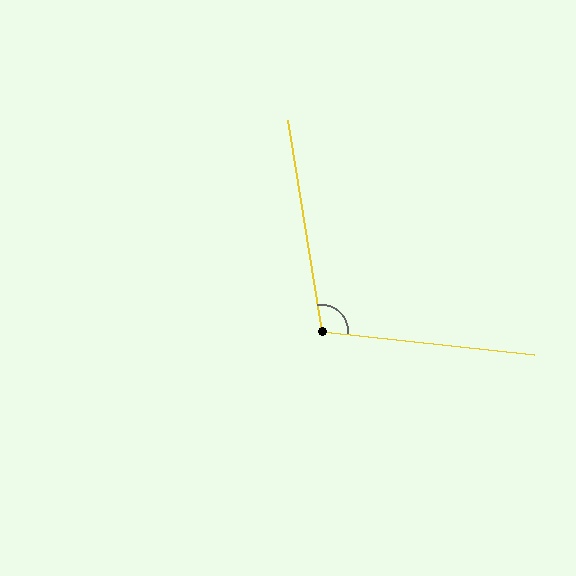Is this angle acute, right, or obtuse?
It is obtuse.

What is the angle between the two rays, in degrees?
Approximately 105 degrees.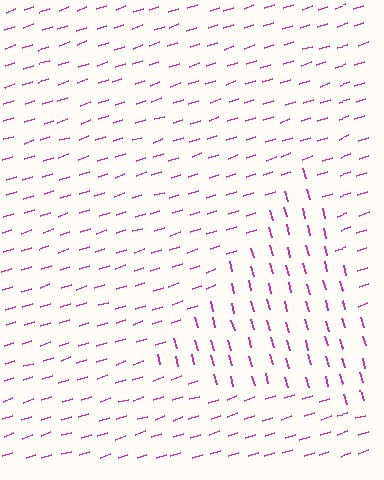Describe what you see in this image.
The image is filled with small magenta line segments. A triangle region in the image has lines oriented differently from the surrounding lines, creating a visible texture boundary.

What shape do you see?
I see a triangle.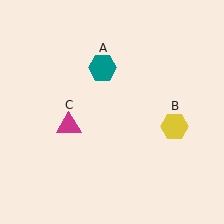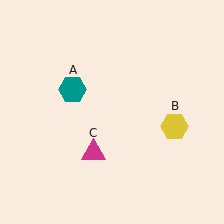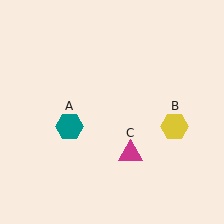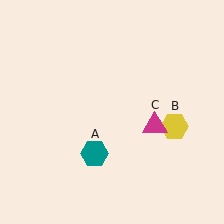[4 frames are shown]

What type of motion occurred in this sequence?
The teal hexagon (object A), magenta triangle (object C) rotated counterclockwise around the center of the scene.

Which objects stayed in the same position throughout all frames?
Yellow hexagon (object B) remained stationary.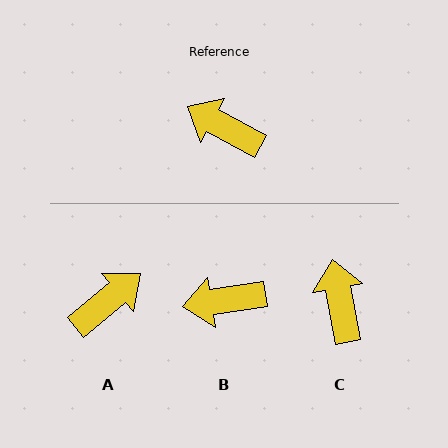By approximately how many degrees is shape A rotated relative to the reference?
Approximately 112 degrees clockwise.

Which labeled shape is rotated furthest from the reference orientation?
A, about 112 degrees away.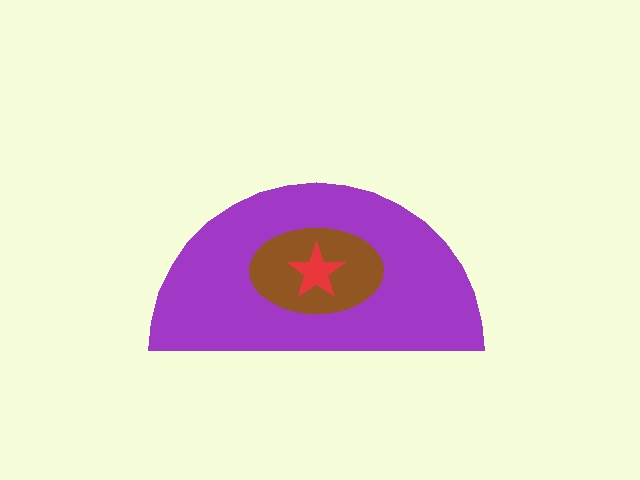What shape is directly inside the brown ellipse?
The red star.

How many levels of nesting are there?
3.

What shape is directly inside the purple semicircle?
The brown ellipse.